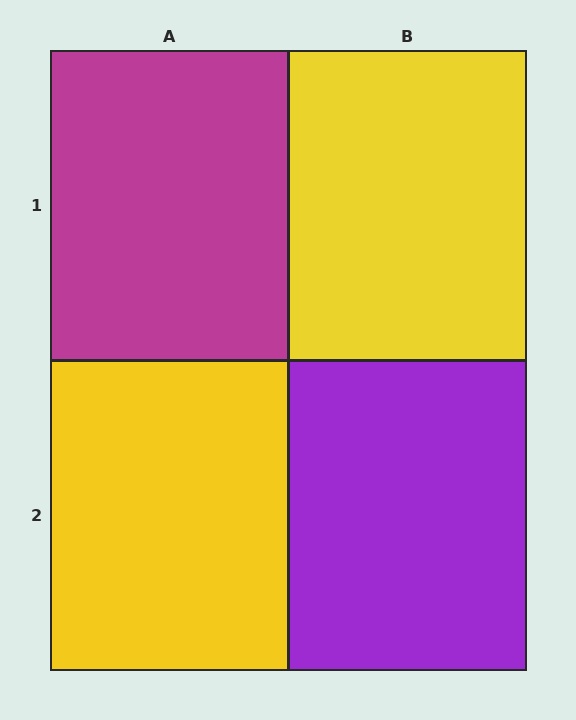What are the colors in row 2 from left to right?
Yellow, purple.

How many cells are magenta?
1 cell is magenta.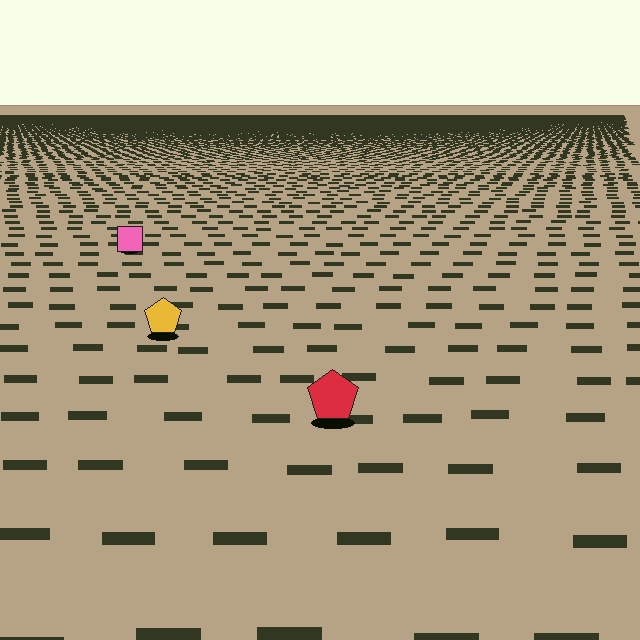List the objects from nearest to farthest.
From nearest to farthest: the red pentagon, the yellow pentagon, the pink square.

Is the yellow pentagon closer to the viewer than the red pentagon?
No. The red pentagon is closer — you can tell from the texture gradient: the ground texture is coarser near it.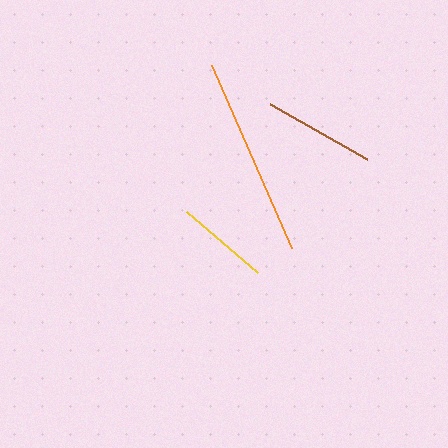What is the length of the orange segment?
The orange segment is approximately 200 pixels long.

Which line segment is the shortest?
The yellow line is the shortest at approximately 94 pixels.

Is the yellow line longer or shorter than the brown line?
The brown line is longer than the yellow line.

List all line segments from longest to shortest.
From longest to shortest: orange, brown, yellow.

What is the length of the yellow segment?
The yellow segment is approximately 94 pixels long.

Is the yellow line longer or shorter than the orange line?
The orange line is longer than the yellow line.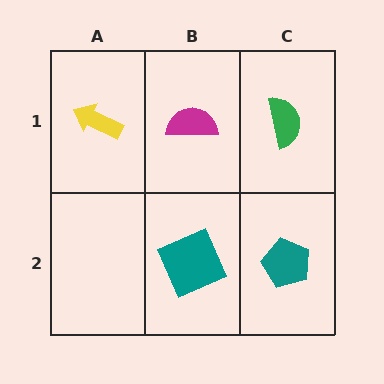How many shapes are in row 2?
2 shapes.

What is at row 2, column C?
A teal pentagon.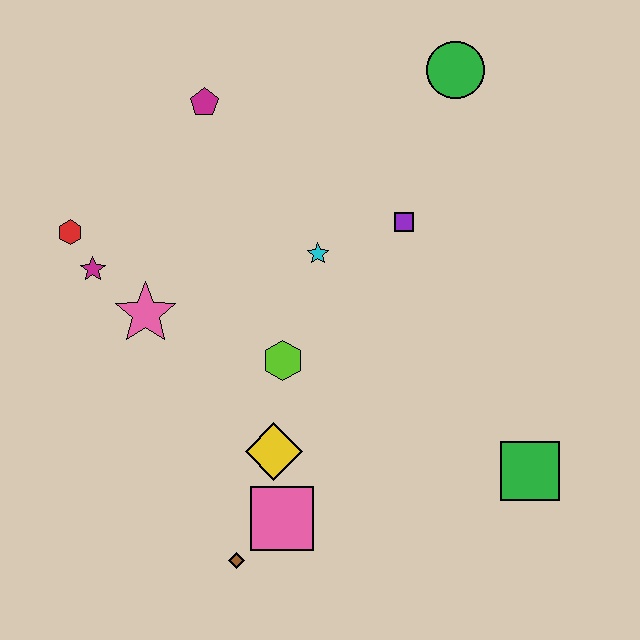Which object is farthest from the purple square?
The brown diamond is farthest from the purple square.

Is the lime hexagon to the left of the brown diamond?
No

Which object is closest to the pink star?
The magenta star is closest to the pink star.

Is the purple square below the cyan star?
No